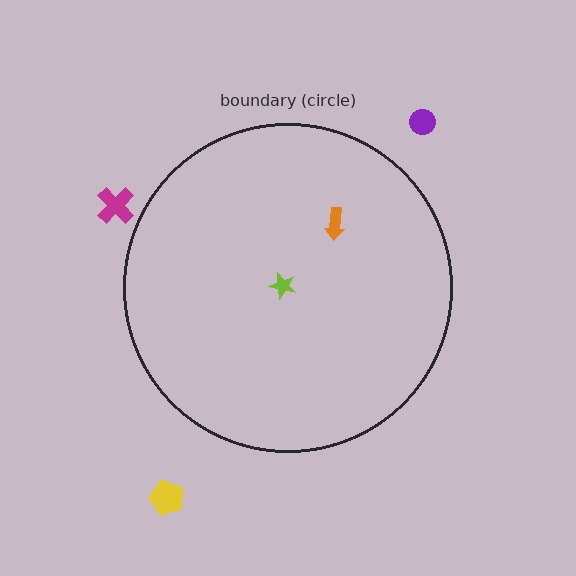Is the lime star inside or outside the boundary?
Inside.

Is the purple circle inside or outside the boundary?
Outside.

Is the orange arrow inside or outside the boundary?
Inside.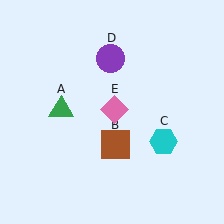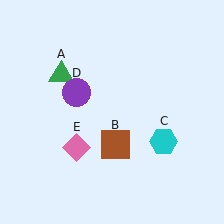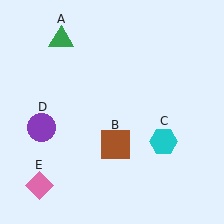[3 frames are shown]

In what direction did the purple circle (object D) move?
The purple circle (object D) moved down and to the left.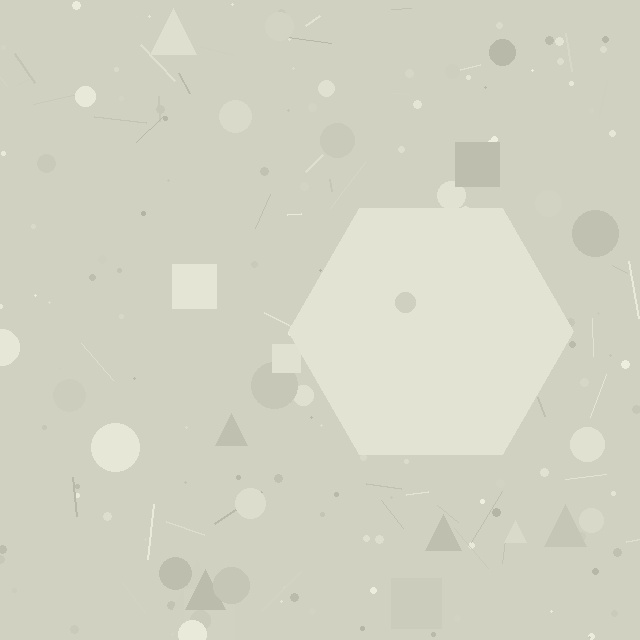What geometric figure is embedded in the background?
A hexagon is embedded in the background.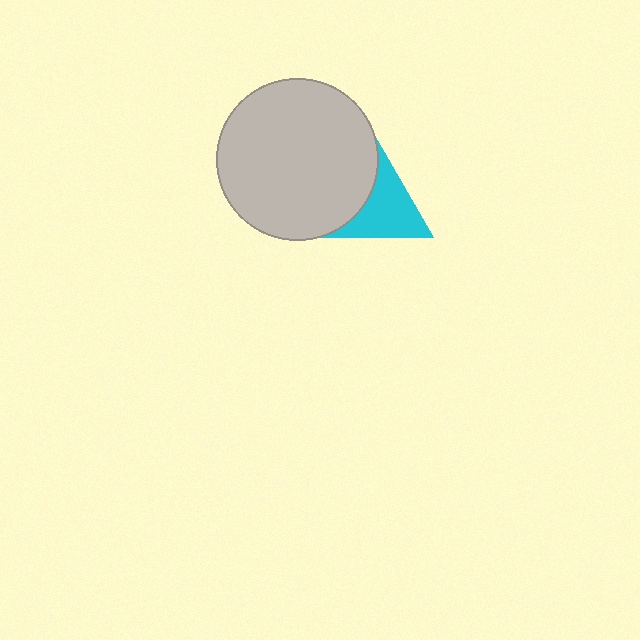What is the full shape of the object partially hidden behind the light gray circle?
The partially hidden object is a cyan triangle.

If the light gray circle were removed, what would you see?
You would see the complete cyan triangle.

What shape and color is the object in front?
The object in front is a light gray circle.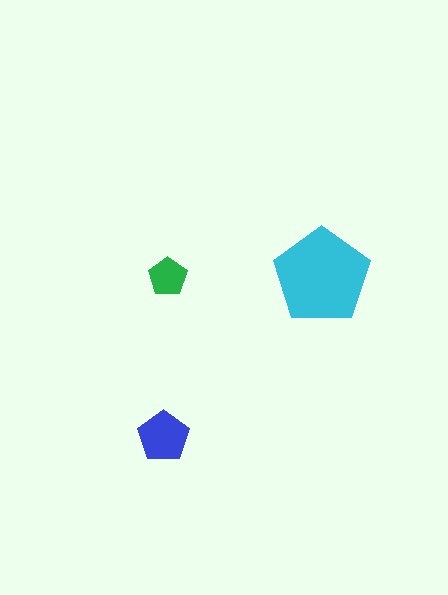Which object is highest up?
The cyan pentagon is topmost.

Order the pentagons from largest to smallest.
the cyan one, the blue one, the green one.